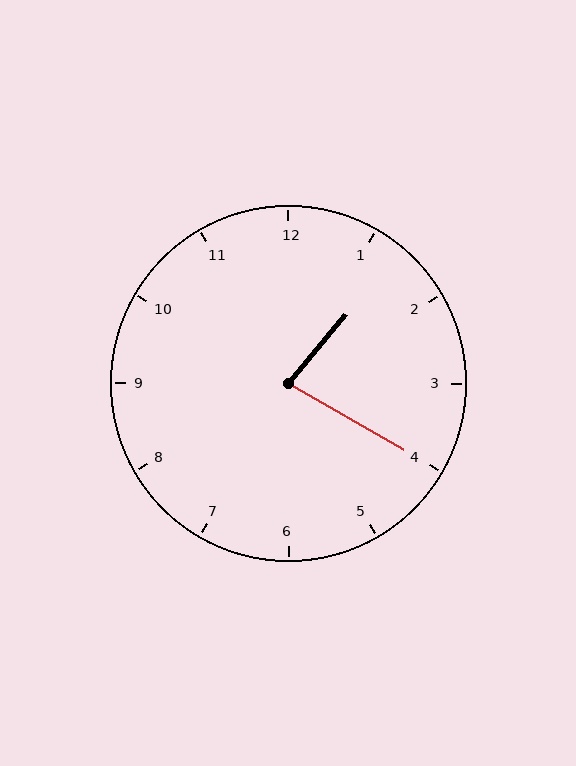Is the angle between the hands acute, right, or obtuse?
It is acute.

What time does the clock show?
1:20.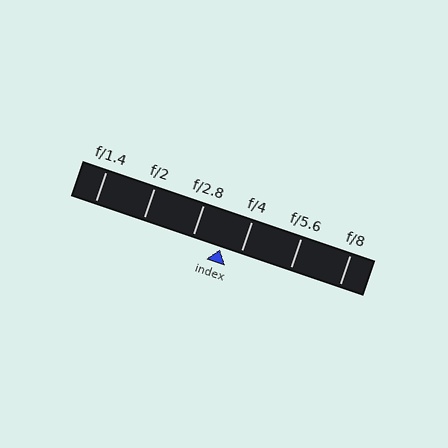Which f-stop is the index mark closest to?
The index mark is closest to f/4.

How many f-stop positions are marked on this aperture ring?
There are 6 f-stop positions marked.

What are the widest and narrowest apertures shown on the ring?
The widest aperture shown is f/1.4 and the narrowest is f/8.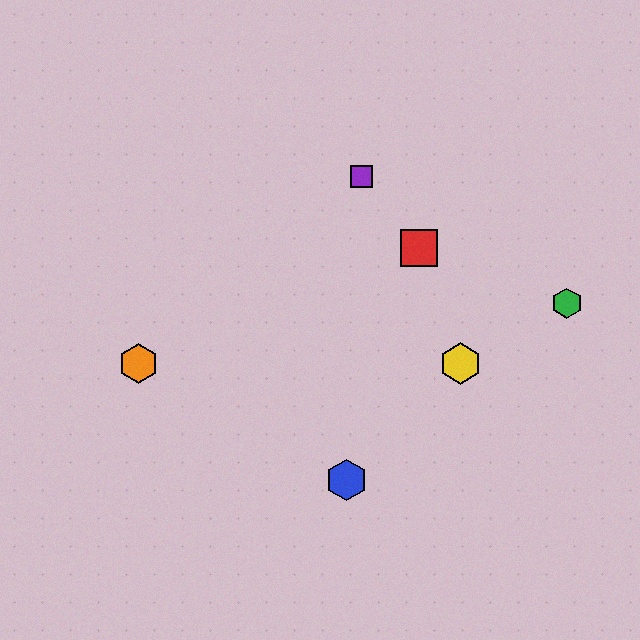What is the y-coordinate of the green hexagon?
The green hexagon is at y≈303.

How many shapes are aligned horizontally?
2 shapes (the yellow hexagon, the orange hexagon) are aligned horizontally.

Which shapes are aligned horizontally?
The yellow hexagon, the orange hexagon are aligned horizontally.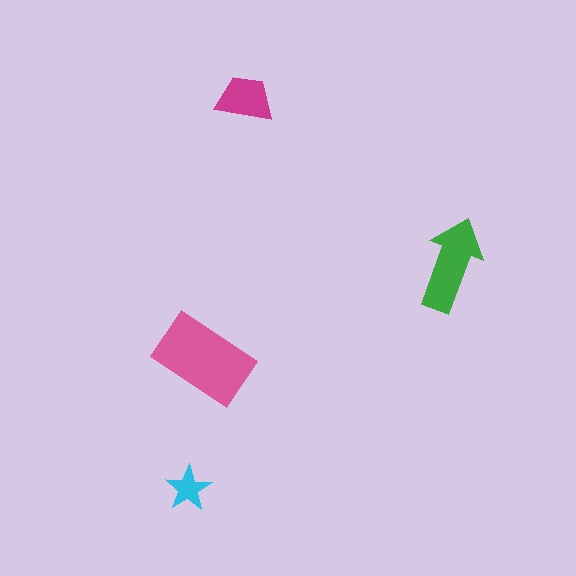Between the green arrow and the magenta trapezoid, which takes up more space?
The green arrow.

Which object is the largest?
The pink rectangle.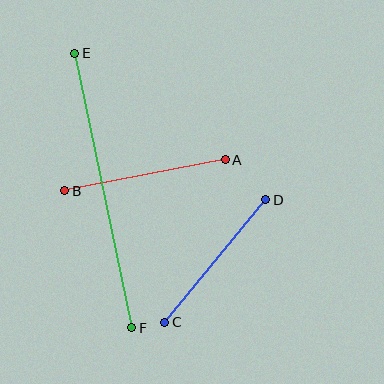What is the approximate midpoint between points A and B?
The midpoint is at approximately (145, 175) pixels.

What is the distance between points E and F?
The distance is approximately 281 pixels.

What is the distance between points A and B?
The distance is approximately 163 pixels.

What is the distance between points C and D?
The distance is approximately 159 pixels.